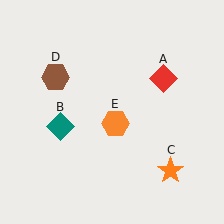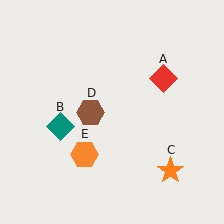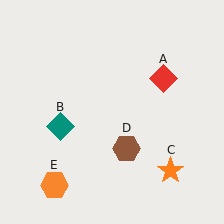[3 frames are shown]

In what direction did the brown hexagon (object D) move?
The brown hexagon (object D) moved down and to the right.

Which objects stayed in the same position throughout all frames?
Red diamond (object A) and teal diamond (object B) and orange star (object C) remained stationary.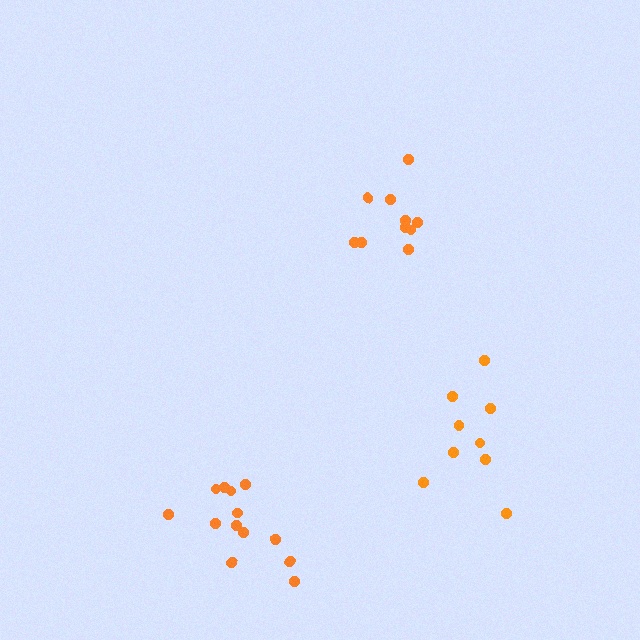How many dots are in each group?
Group 1: 10 dots, Group 2: 13 dots, Group 3: 9 dots (32 total).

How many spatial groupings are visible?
There are 3 spatial groupings.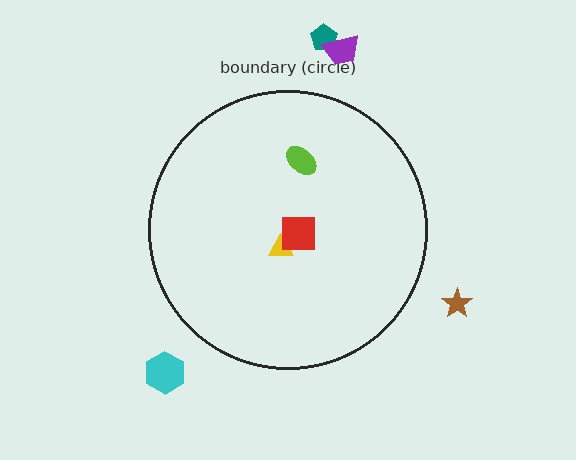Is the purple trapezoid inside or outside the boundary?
Outside.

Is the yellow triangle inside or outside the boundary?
Inside.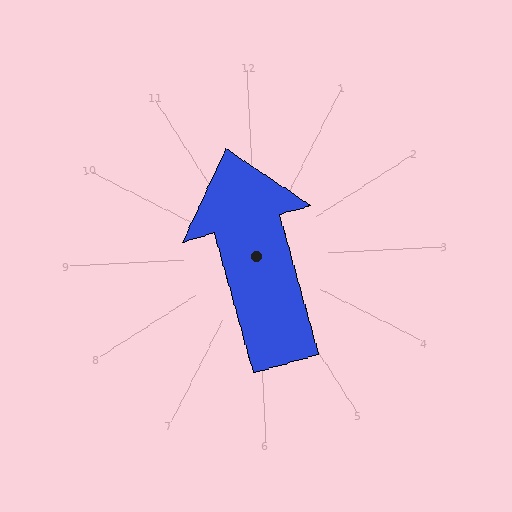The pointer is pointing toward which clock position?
Roughly 12 o'clock.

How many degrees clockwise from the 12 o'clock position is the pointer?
Approximately 347 degrees.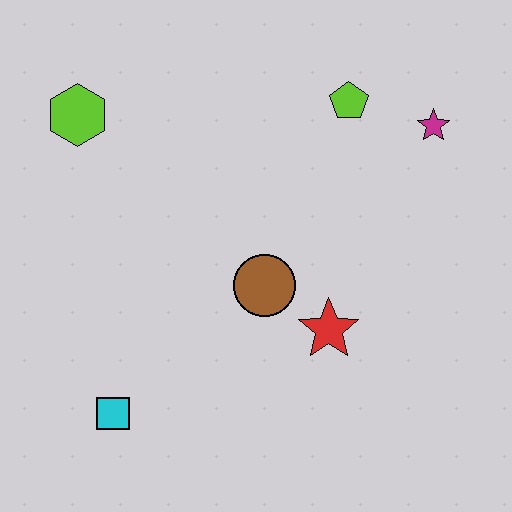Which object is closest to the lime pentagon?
The magenta star is closest to the lime pentagon.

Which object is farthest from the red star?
The lime hexagon is farthest from the red star.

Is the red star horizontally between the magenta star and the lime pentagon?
No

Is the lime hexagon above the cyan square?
Yes